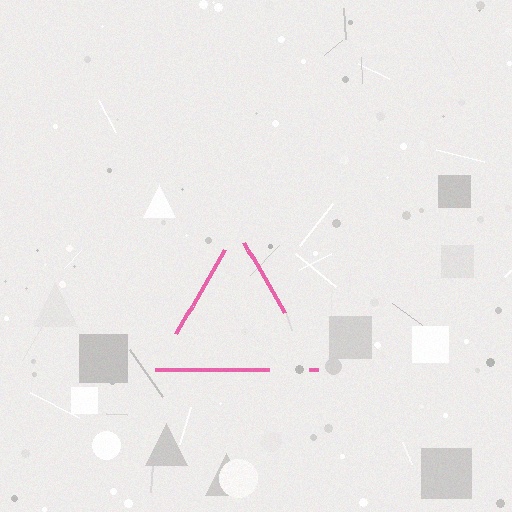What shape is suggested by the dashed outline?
The dashed outline suggests a triangle.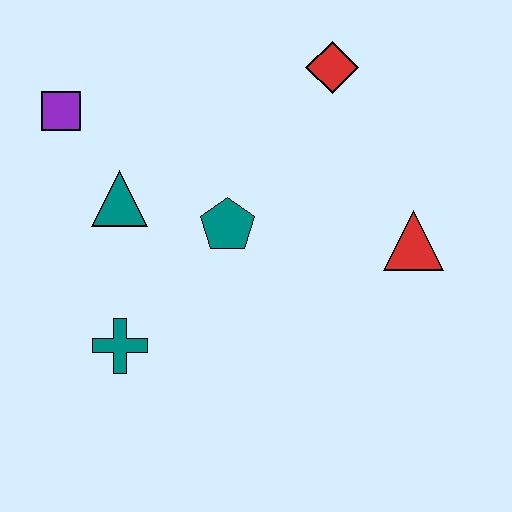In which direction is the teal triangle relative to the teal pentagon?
The teal triangle is to the left of the teal pentagon.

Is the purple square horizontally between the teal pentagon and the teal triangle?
No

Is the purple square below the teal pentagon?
No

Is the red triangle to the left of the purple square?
No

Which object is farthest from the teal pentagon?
The purple square is farthest from the teal pentagon.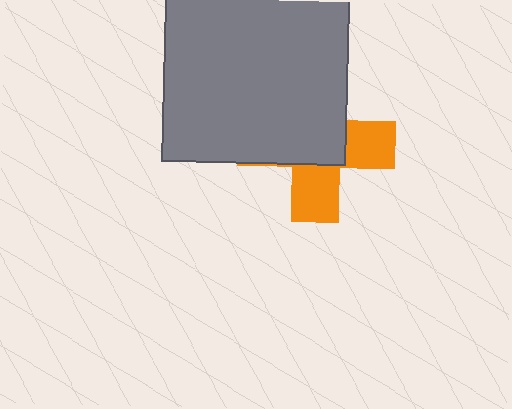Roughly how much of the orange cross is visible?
A small part of it is visible (roughly 41%).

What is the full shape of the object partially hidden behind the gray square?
The partially hidden object is an orange cross.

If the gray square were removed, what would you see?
You would see the complete orange cross.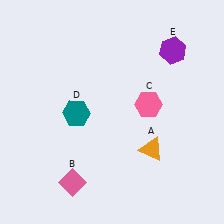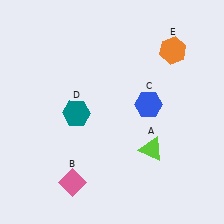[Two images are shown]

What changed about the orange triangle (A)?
In Image 1, A is orange. In Image 2, it changed to lime.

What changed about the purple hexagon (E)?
In Image 1, E is purple. In Image 2, it changed to orange.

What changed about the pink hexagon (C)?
In Image 1, C is pink. In Image 2, it changed to blue.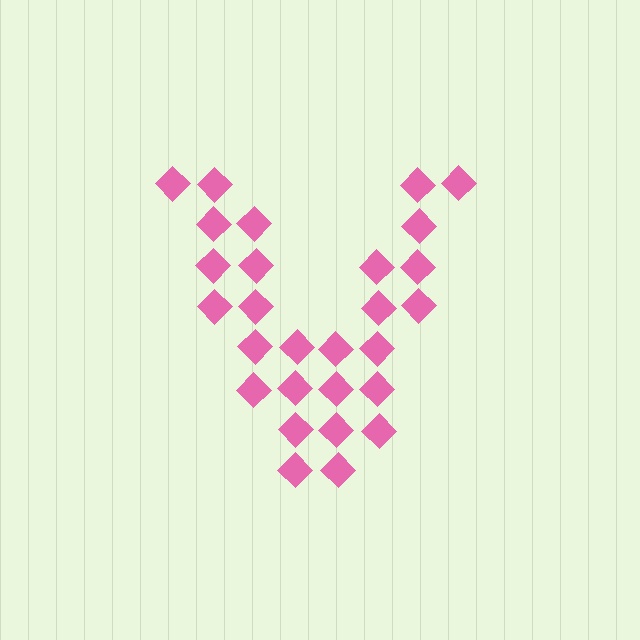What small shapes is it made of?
It is made of small diamonds.